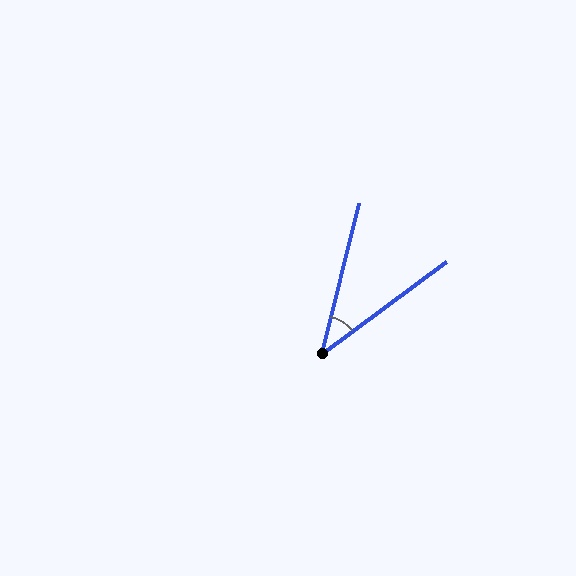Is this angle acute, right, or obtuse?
It is acute.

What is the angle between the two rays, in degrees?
Approximately 40 degrees.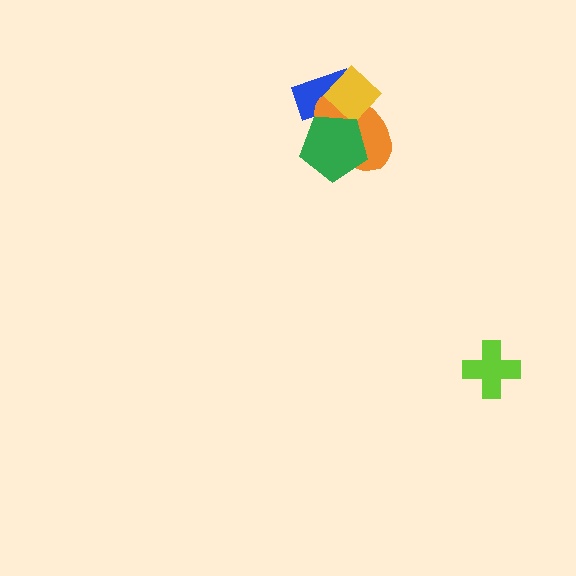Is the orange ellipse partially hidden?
Yes, it is partially covered by another shape.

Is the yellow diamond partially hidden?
Yes, it is partially covered by another shape.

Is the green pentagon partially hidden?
No, no other shape covers it.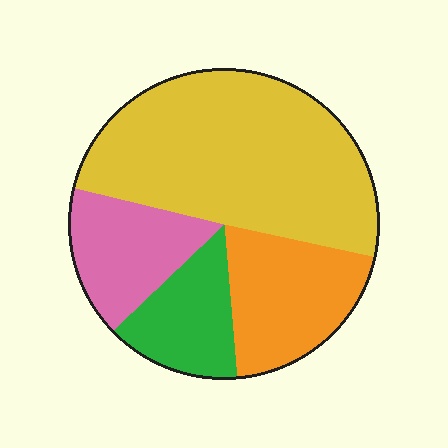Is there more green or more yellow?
Yellow.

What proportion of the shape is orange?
Orange covers 20% of the shape.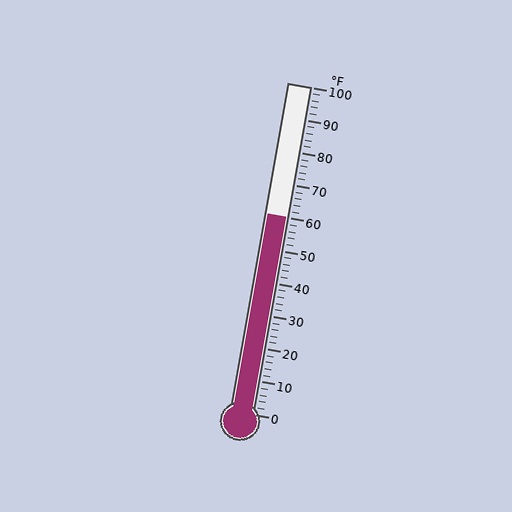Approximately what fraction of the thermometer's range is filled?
The thermometer is filled to approximately 60% of its range.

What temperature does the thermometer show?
The thermometer shows approximately 60°F.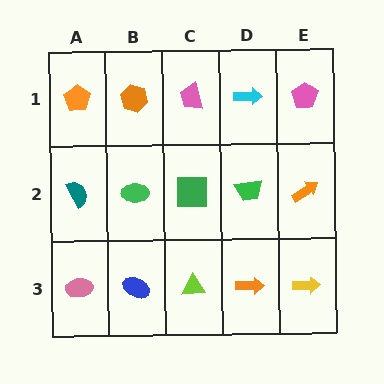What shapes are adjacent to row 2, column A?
An orange pentagon (row 1, column A), a pink ellipse (row 3, column A), a green ellipse (row 2, column B).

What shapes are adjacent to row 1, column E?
An orange arrow (row 2, column E), a cyan arrow (row 1, column D).